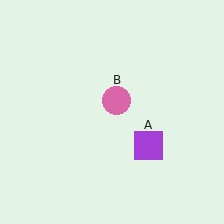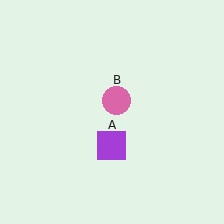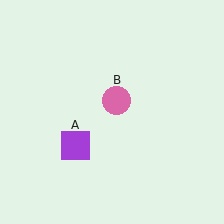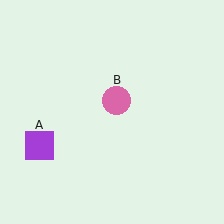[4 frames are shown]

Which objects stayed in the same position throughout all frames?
Pink circle (object B) remained stationary.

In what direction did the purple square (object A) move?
The purple square (object A) moved left.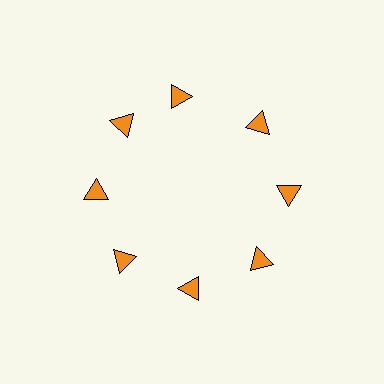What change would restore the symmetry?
The symmetry would be restored by rotating it back into even spacing with its neighbors so that all 8 triangles sit at equal angles and equal distance from the center.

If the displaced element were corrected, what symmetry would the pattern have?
It would have 8-fold rotational symmetry — the pattern would map onto itself every 45 degrees.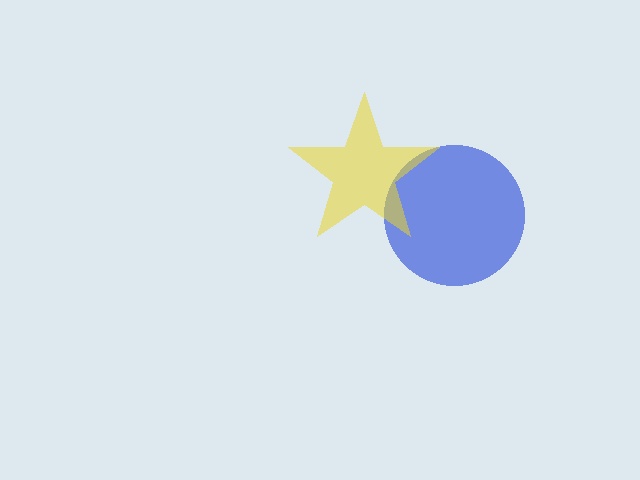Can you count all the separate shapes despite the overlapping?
Yes, there are 2 separate shapes.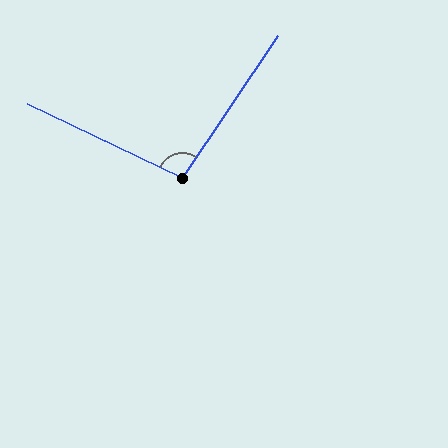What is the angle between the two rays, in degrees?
Approximately 99 degrees.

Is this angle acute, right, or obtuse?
It is obtuse.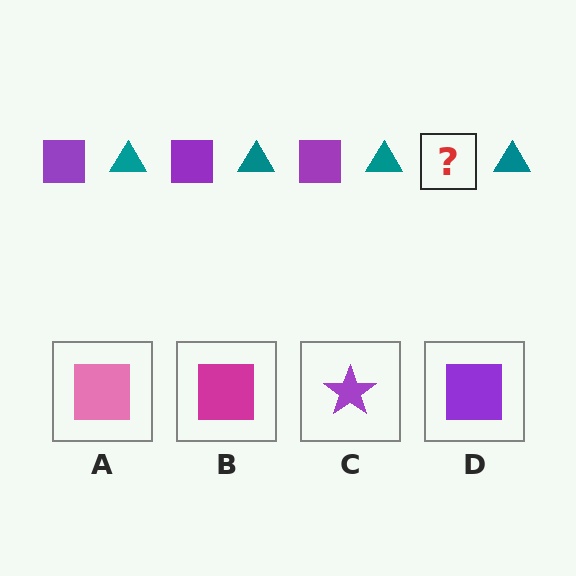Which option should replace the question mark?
Option D.